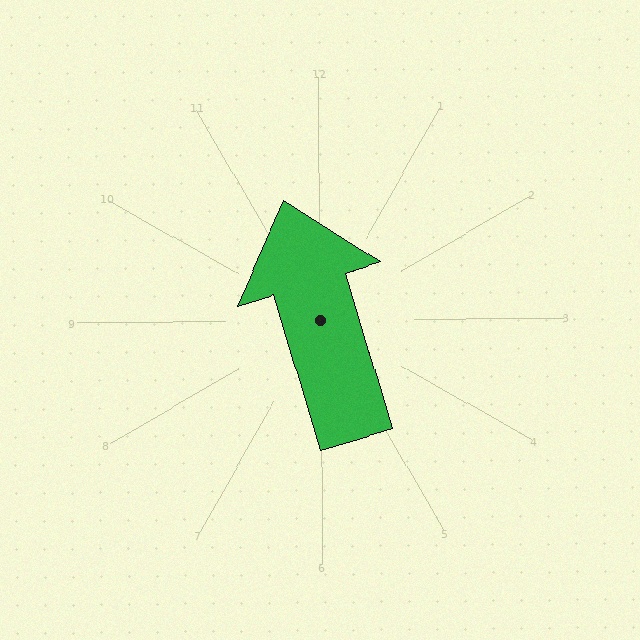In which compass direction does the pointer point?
North.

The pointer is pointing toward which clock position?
Roughly 11 o'clock.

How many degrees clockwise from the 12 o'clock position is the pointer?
Approximately 343 degrees.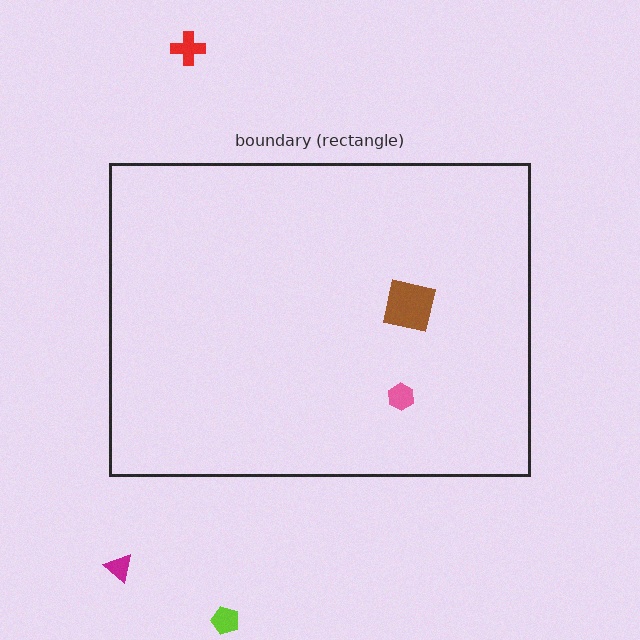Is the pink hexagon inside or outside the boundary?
Inside.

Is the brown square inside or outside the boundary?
Inside.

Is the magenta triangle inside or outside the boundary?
Outside.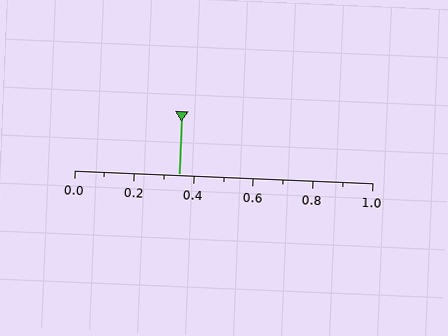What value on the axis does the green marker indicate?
The marker indicates approximately 0.35.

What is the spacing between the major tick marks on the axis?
The major ticks are spaced 0.2 apart.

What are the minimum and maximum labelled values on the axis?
The axis runs from 0.0 to 1.0.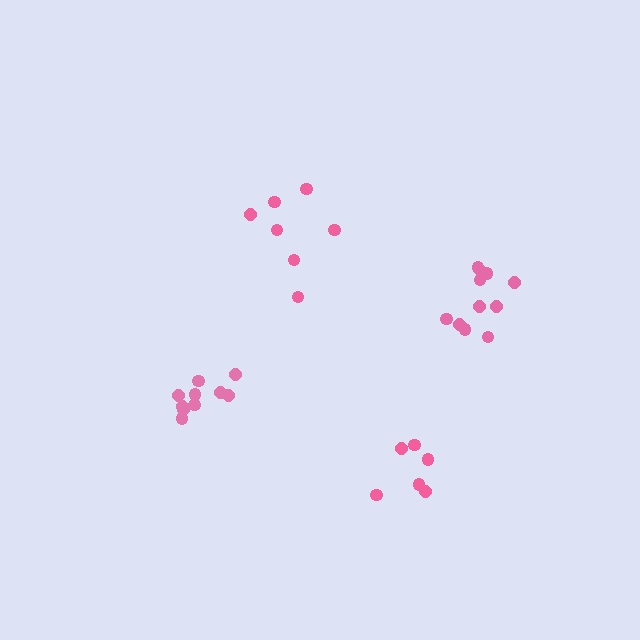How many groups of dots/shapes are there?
There are 4 groups.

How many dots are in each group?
Group 1: 11 dots, Group 2: 6 dots, Group 3: 7 dots, Group 4: 10 dots (34 total).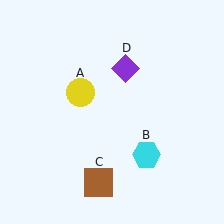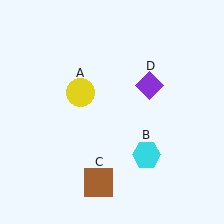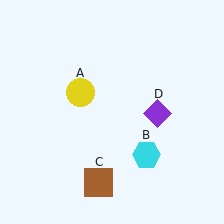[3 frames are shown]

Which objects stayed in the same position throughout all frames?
Yellow circle (object A) and cyan hexagon (object B) and brown square (object C) remained stationary.